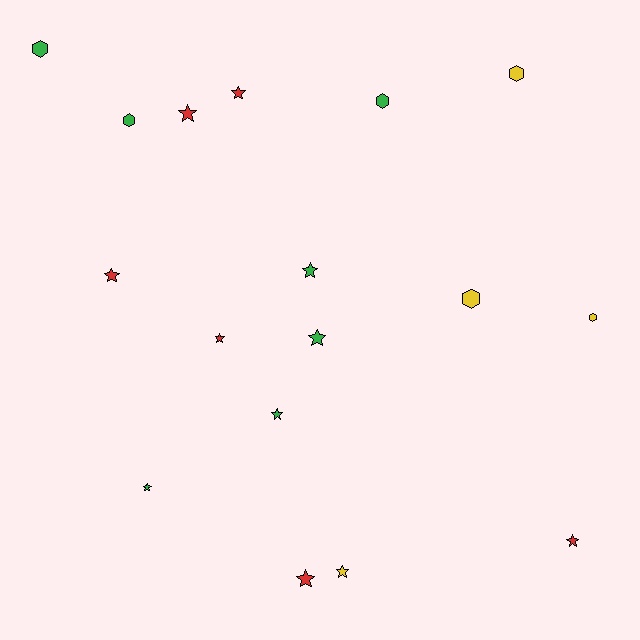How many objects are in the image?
There are 17 objects.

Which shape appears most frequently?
Star, with 11 objects.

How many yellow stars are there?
There is 1 yellow star.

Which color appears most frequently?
Green, with 7 objects.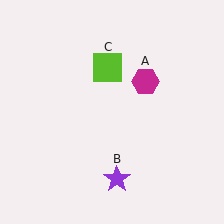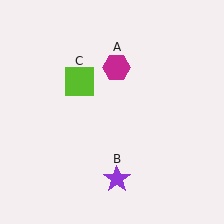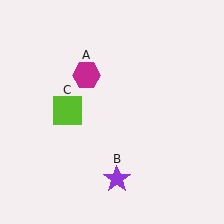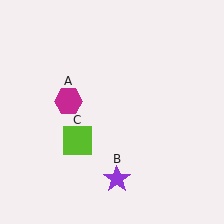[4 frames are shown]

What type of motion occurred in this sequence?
The magenta hexagon (object A), lime square (object C) rotated counterclockwise around the center of the scene.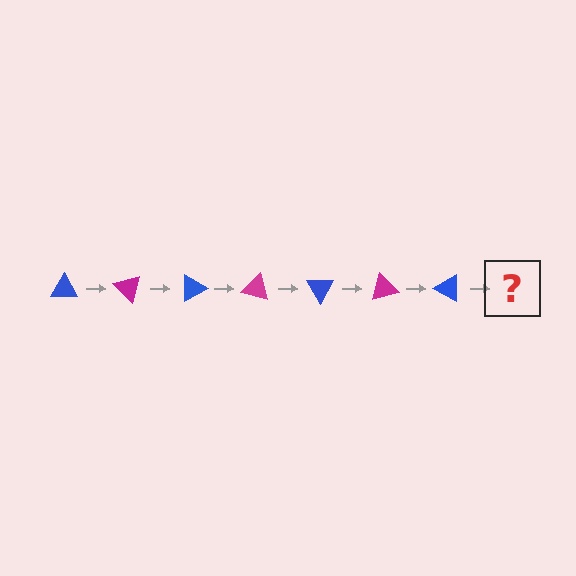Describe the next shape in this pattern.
It should be a magenta triangle, rotated 315 degrees from the start.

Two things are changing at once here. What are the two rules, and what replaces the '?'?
The two rules are that it rotates 45 degrees each step and the color cycles through blue and magenta. The '?' should be a magenta triangle, rotated 315 degrees from the start.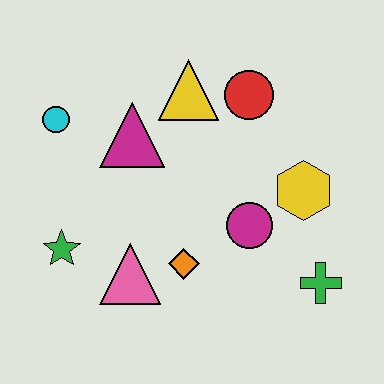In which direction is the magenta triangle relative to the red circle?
The magenta triangle is to the left of the red circle.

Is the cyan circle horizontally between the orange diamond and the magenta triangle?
No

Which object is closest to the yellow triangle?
The red circle is closest to the yellow triangle.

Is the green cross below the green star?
Yes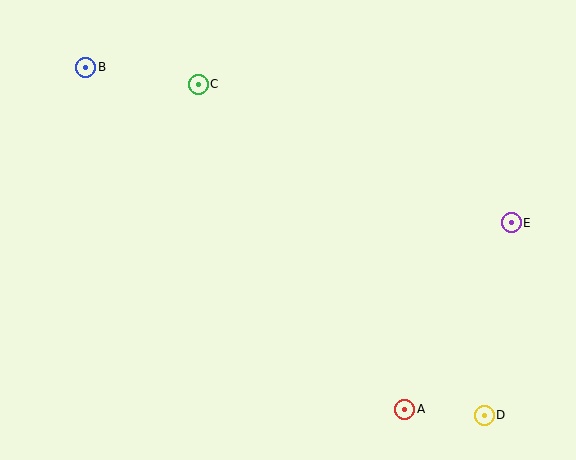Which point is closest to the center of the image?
Point C at (198, 84) is closest to the center.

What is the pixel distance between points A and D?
The distance between A and D is 80 pixels.